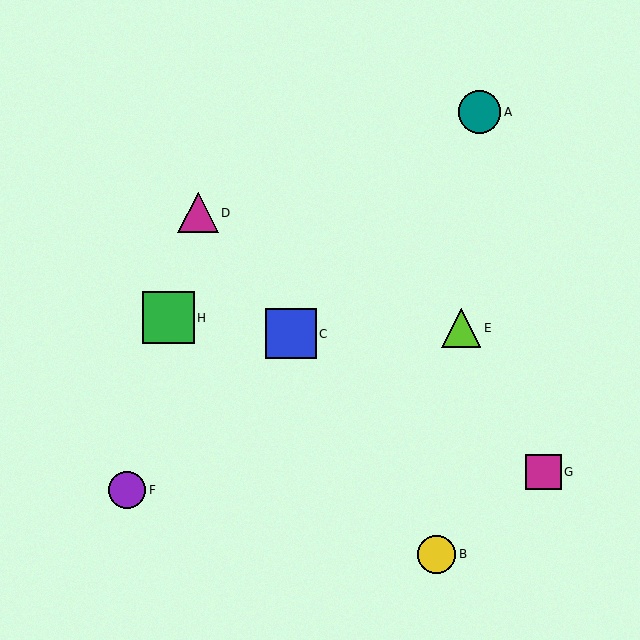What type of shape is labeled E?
Shape E is a lime triangle.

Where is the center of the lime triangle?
The center of the lime triangle is at (461, 328).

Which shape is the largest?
The green square (labeled H) is the largest.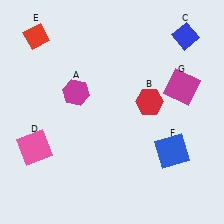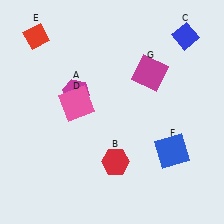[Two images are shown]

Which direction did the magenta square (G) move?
The magenta square (G) moved left.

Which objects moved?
The objects that moved are: the red hexagon (B), the pink square (D), the magenta square (G).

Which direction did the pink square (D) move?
The pink square (D) moved up.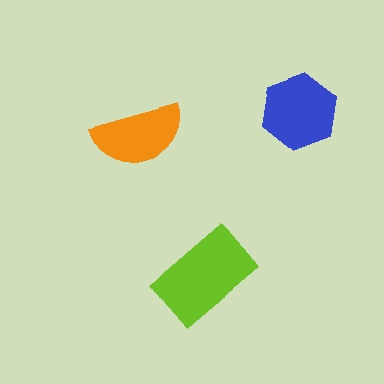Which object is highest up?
The blue hexagon is topmost.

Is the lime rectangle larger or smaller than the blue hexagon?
Larger.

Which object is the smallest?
The orange semicircle.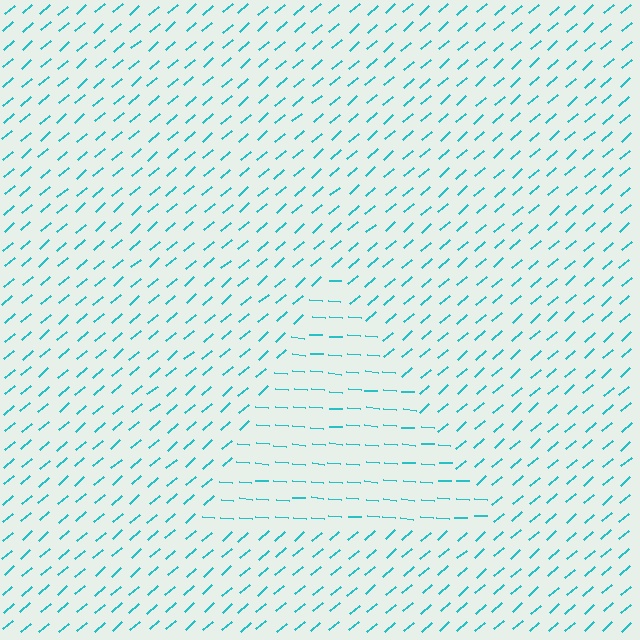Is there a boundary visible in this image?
Yes, there is a texture boundary formed by a change in line orientation.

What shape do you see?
I see a triangle.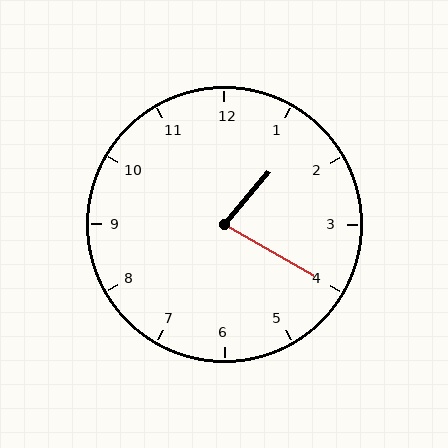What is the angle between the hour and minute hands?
Approximately 80 degrees.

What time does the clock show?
1:20.